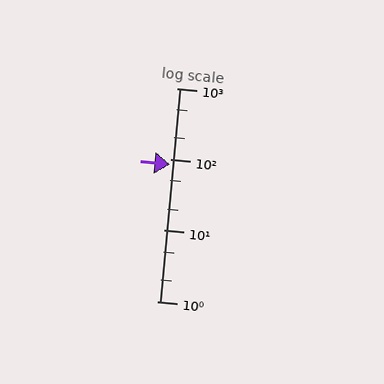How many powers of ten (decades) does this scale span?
The scale spans 3 decades, from 1 to 1000.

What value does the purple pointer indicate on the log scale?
The pointer indicates approximately 86.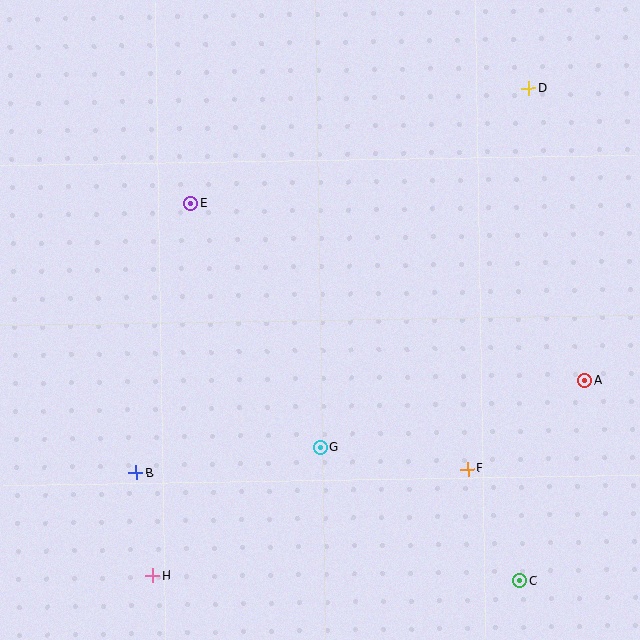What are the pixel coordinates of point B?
Point B is at (136, 473).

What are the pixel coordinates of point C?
Point C is at (520, 581).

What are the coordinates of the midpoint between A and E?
The midpoint between A and E is at (388, 292).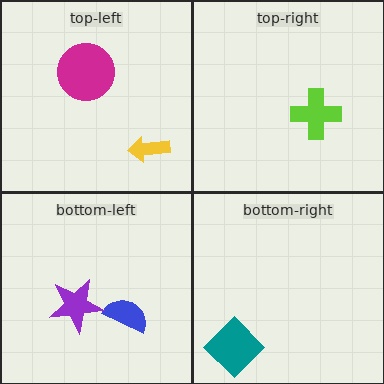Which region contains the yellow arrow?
The top-left region.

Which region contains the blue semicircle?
The bottom-left region.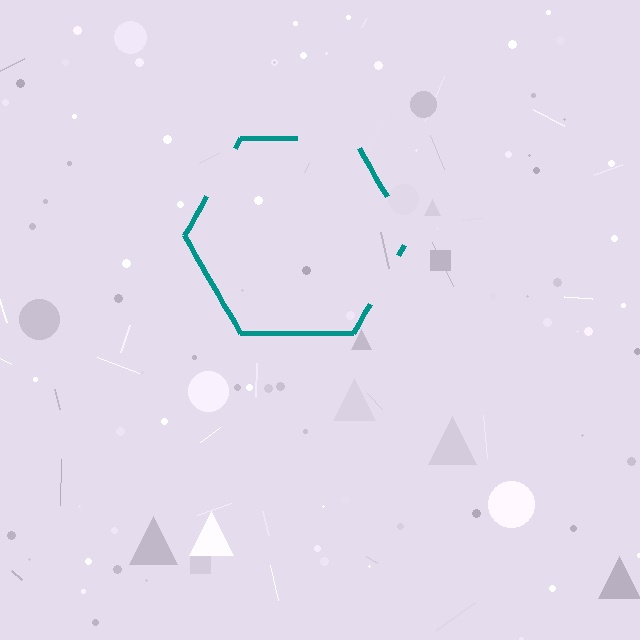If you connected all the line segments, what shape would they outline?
They would outline a hexagon.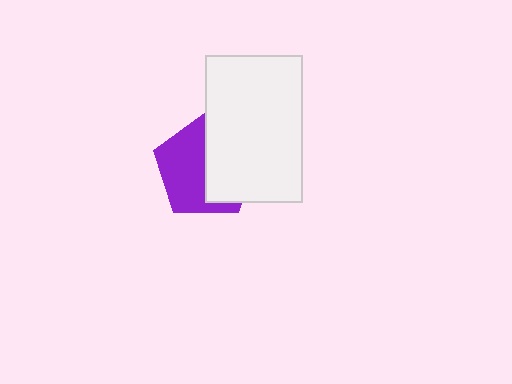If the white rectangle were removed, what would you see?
You would see the complete purple pentagon.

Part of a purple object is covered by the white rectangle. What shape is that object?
It is a pentagon.